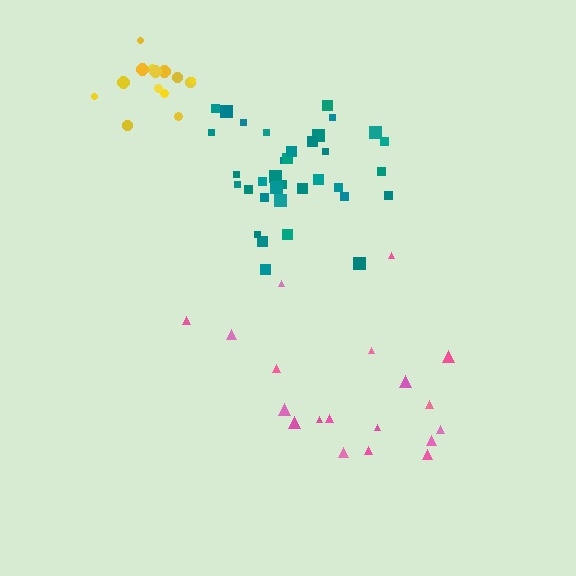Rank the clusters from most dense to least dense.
yellow, teal, pink.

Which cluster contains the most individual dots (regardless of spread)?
Teal (35).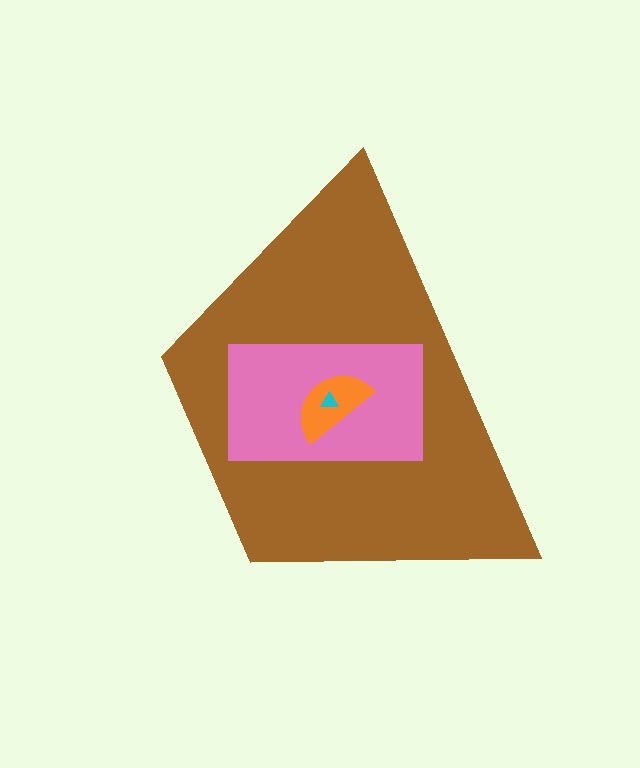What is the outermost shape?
The brown trapezoid.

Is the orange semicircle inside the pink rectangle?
Yes.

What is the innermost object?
The cyan triangle.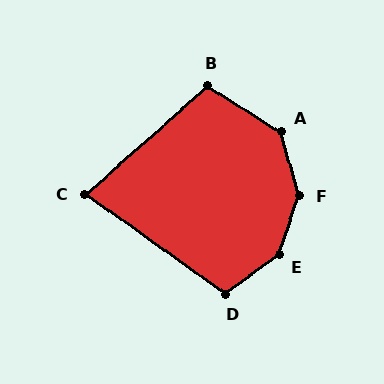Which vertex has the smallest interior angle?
C, at approximately 77 degrees.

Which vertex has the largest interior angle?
F, at approximately 145 degrees.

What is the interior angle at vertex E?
Approximately 145 degrees (obtuse).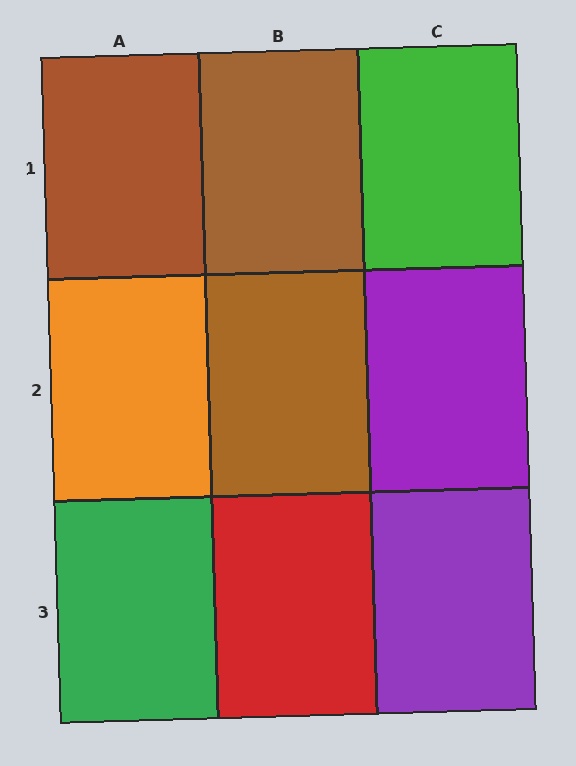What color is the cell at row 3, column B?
Red.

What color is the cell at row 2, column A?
Orange.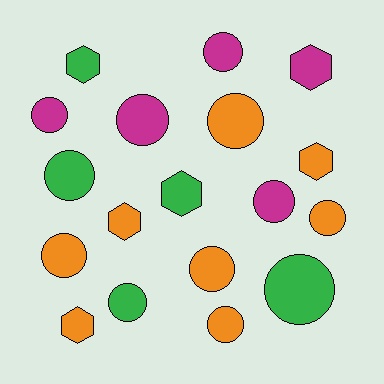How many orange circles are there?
There are 5 orange circles.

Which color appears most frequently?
Orange, with 8 objects.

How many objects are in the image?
There are 18 objects.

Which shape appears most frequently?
Circle, with 12 objects.